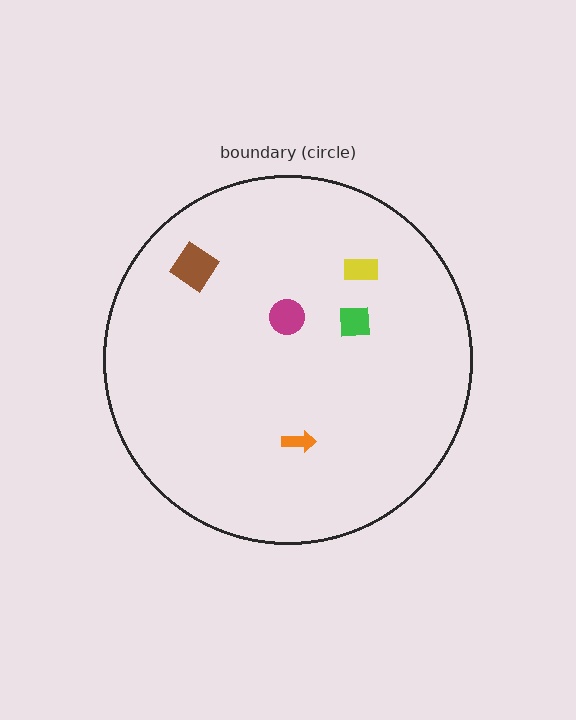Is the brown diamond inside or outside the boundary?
Inside.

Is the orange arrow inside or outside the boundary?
Inside.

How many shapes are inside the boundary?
5 inside, 0 outside.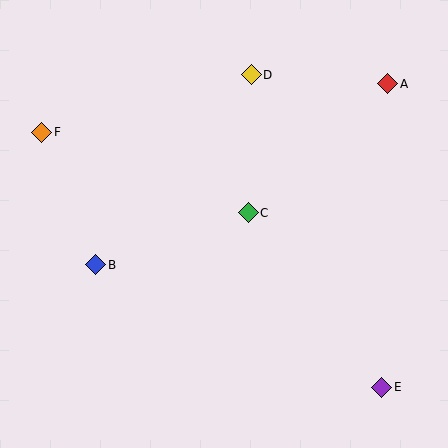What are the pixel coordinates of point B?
Point B is at (96, 265).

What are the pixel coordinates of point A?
Point A is at (388, 84).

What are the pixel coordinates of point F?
Point F is at (42, 132).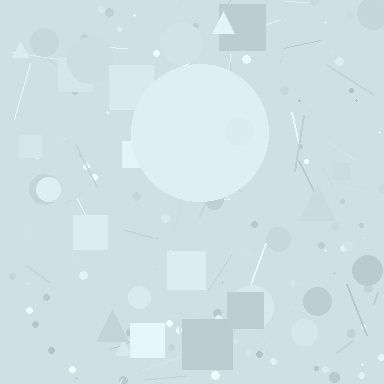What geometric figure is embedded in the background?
A circle is embedded in the background.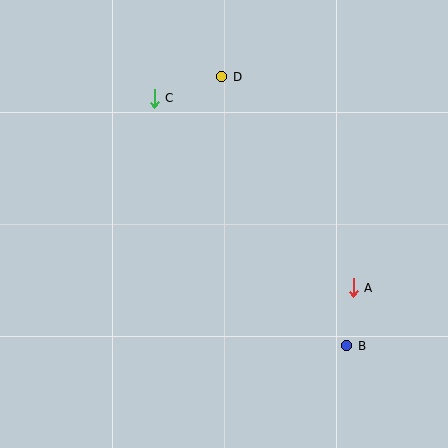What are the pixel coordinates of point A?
Point A is at (353, 288).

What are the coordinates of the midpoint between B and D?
The midpoint between B and D is at (284, 211).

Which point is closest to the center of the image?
Point C at (154, 98) is closest to the center.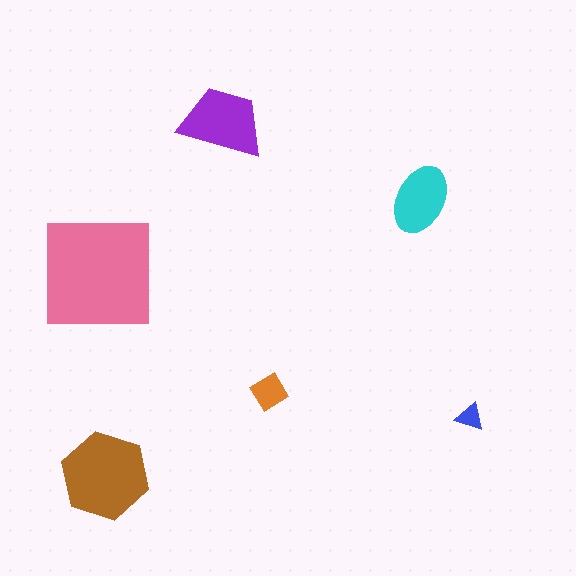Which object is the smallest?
The blue triangle.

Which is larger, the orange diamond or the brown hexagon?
The brown hexagon.